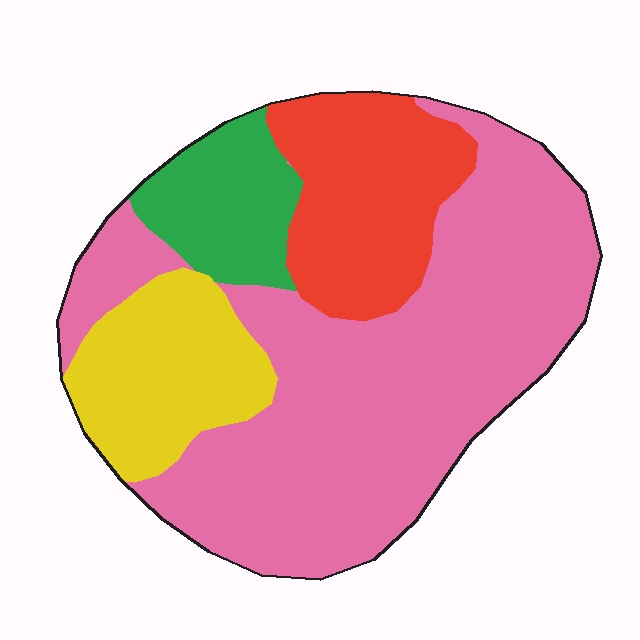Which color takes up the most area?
Pink, at roughly 55%.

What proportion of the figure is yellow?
Yellow takes up about one sixth (1/6) of the figure.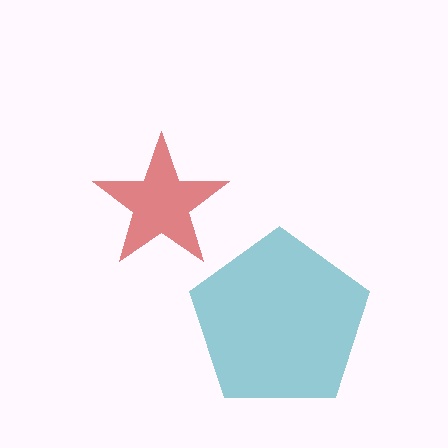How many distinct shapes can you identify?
There are 2 distinct shapes: a red star, a teal pentagon.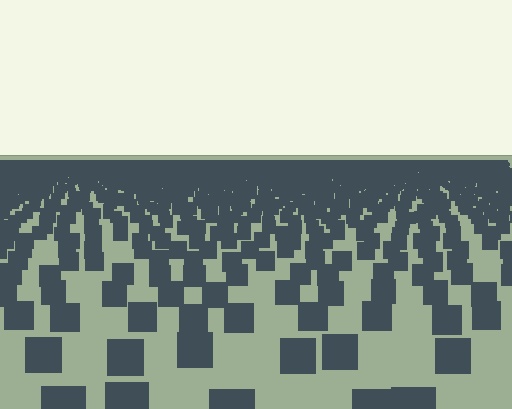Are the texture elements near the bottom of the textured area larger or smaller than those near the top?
Larger. Near the bottom, elements are closer to the viewer and appear at a bigger on-screen size.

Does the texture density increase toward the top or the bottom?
Density increases toward the top.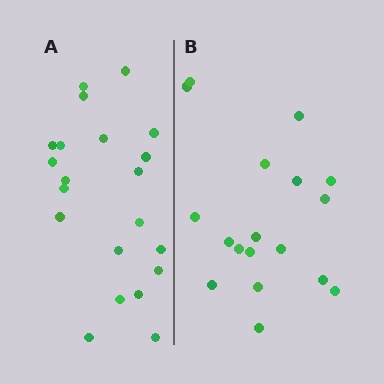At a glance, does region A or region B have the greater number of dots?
Region A (the left region) has more dots.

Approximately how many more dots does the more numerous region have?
Region A has just a few more — roughly 2 or 3 more dots than region B.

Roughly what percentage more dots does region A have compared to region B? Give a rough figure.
About 15% more.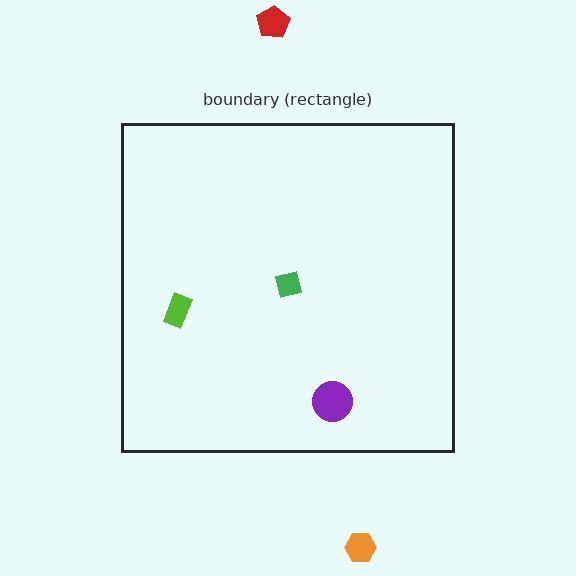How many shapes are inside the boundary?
3 inside, 2 outside.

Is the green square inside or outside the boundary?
Inside.